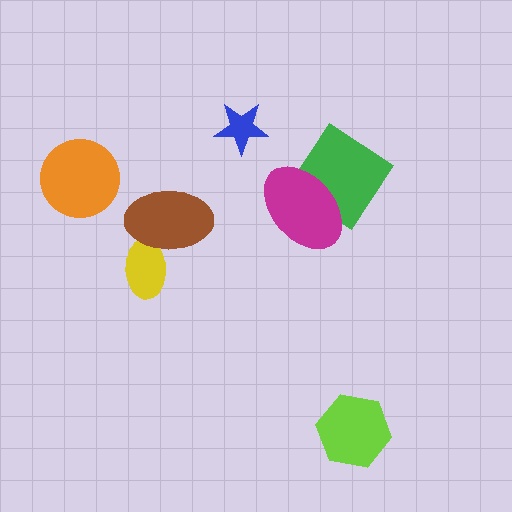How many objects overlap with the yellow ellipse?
1 object overlaps with the yellow ellipse.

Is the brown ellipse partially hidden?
No, no other shape covers it.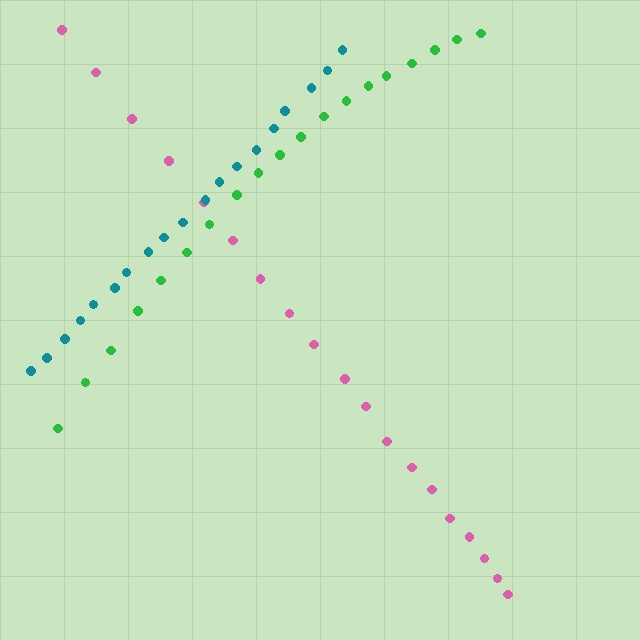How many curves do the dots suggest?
There are 3 distinct paths.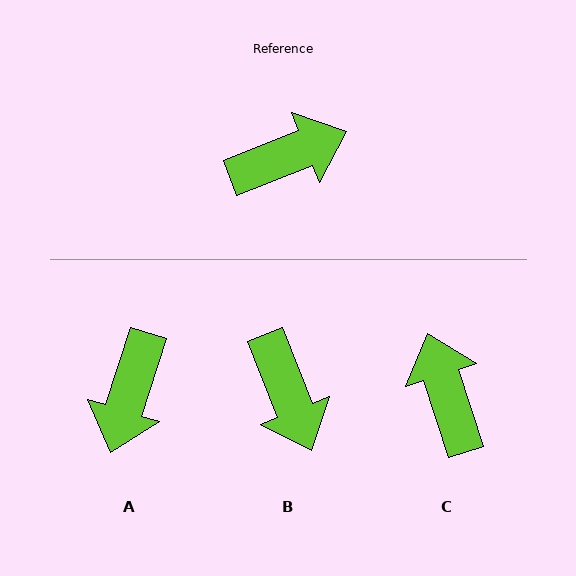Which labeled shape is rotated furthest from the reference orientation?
A, about 129 degrees away.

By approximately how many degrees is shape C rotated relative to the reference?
Approximately 86 degrees counter-clockwise.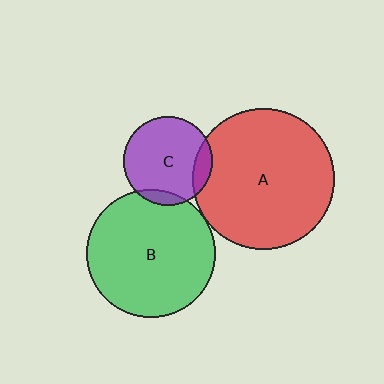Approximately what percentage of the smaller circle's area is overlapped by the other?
Approximately 5%.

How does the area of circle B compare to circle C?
Approximately 2.1 times.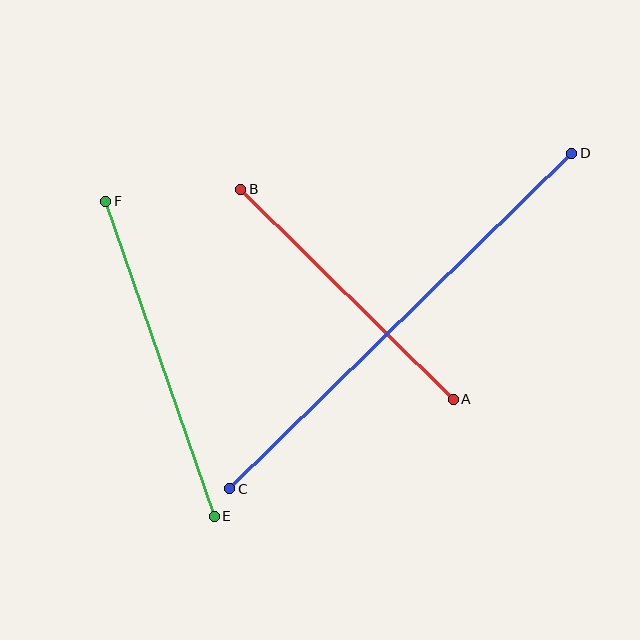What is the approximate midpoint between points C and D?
The midpoint is at approximately (401, 321) pixels.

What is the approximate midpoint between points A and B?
The midpoint is at approximately (347, 294) pixels.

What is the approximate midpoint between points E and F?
The midpoint is at approximately (160, 359) pixels.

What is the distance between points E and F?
The distance is approximately 333 pixels.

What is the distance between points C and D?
The distance is approximately 479 pixels.